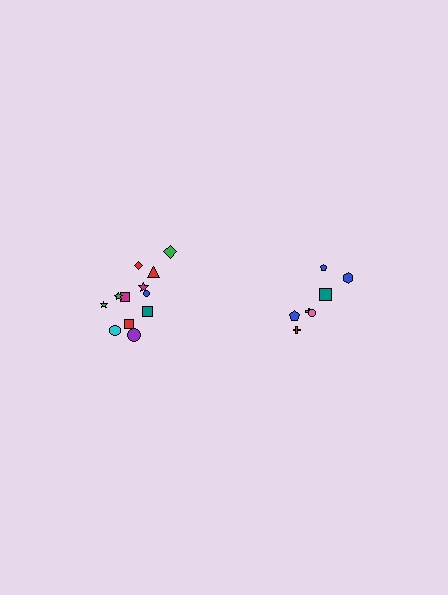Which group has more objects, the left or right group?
The left group.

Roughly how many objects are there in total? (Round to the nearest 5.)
Roughly 20 objects in total.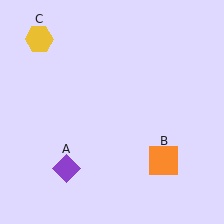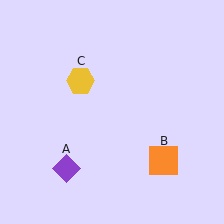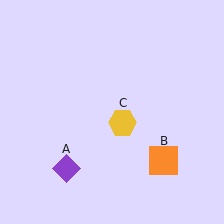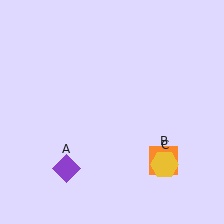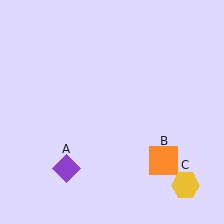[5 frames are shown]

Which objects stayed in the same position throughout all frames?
Purple diamond (object A) and orange square (object B) remained stationary.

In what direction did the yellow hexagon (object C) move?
The yellow hexagon (object C) moved down and to the right.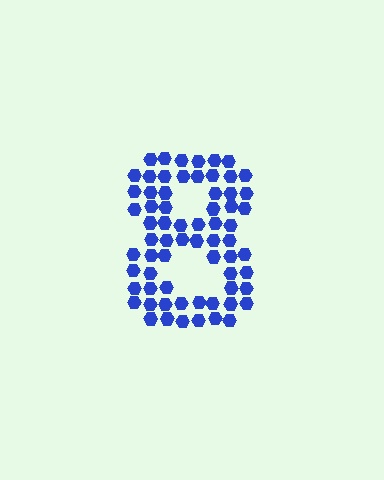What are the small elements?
The small elements are hexagons.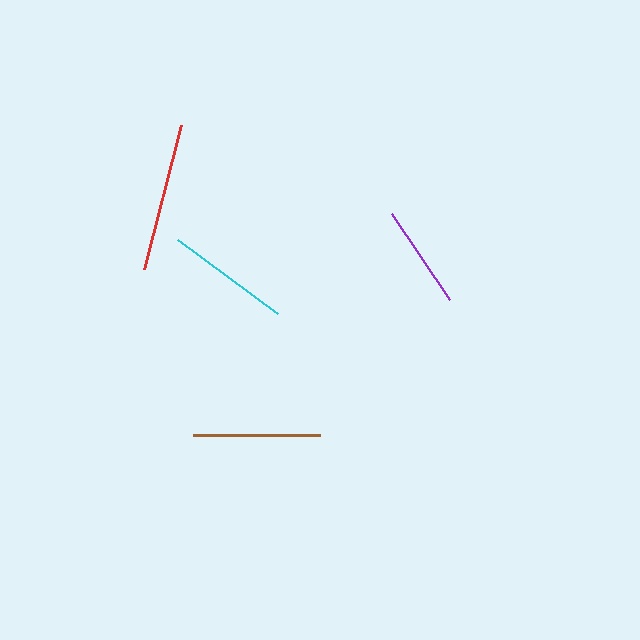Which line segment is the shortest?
The purple line is the shortest at approximately 103 pixels.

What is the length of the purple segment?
The purple segment is approximately 103 pixels long.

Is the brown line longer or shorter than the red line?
The red line is longer than the brown line.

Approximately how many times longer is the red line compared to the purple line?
The red line is approximately 1.4 times the length of the purple line.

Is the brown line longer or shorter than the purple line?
The brown line is longer than the purple line.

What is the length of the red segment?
The red segment is approximately 149 pixels long.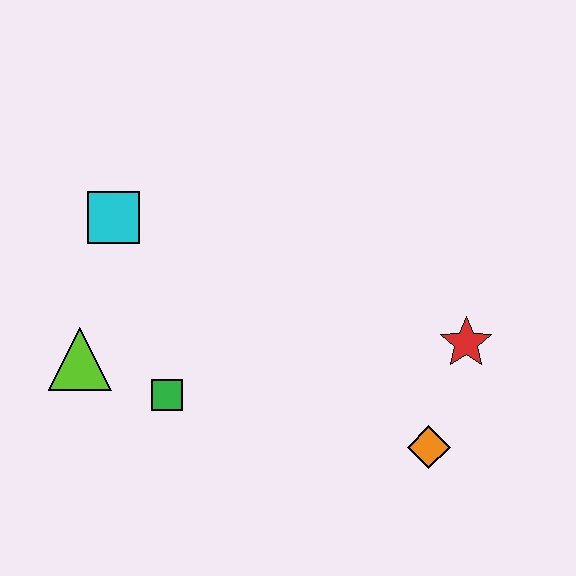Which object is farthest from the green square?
The red star is farthest from the green square.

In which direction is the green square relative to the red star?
The green square is to the left of the red star.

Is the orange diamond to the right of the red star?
No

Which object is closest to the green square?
The lime triangle is closest to the green square.